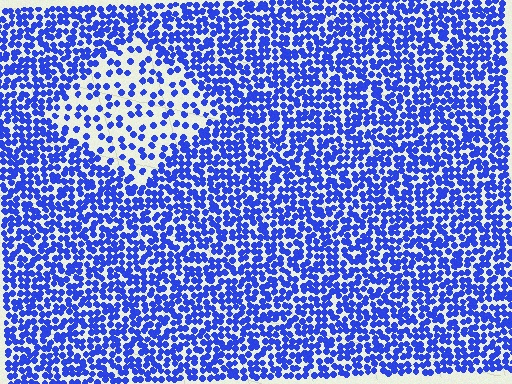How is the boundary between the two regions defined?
The boundary is defined by a change in element density (approximately 2.4x ratio). All elements are the same color, size, and shape.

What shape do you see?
I see a diamond.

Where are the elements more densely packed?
The elements are more densely packed outside the diamond boundary.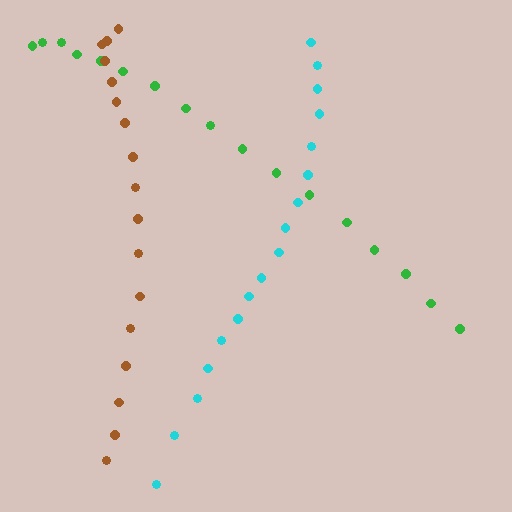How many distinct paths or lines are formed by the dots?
There are 3 distinct paths.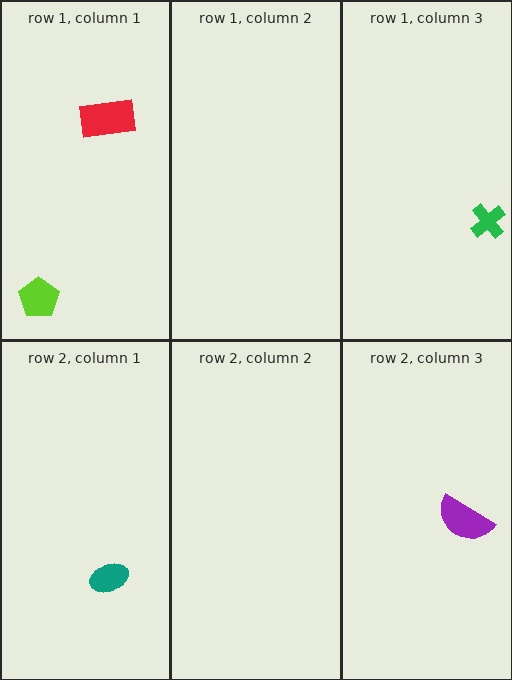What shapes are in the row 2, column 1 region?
The teal ellipse.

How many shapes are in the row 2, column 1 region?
1.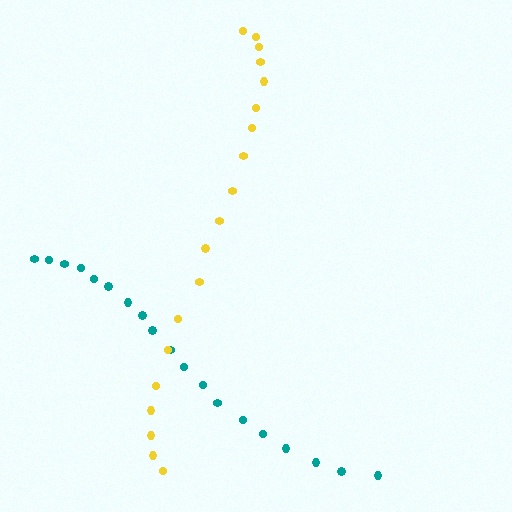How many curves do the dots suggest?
There are 2 distinct paths.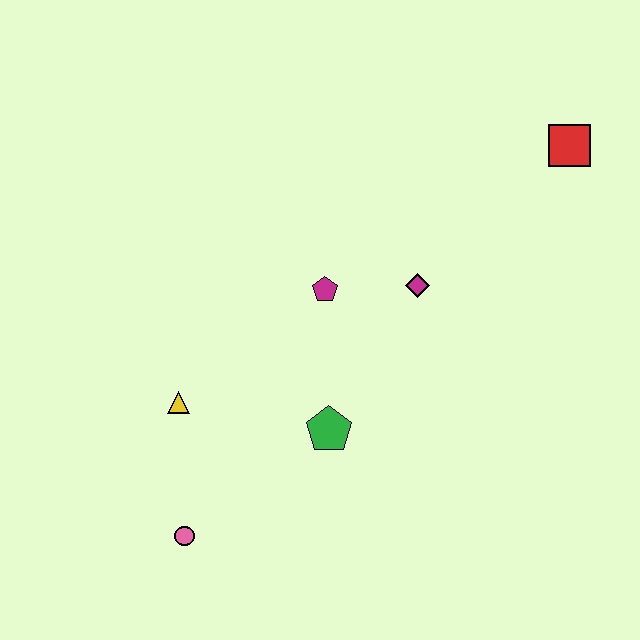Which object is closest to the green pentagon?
The magenta pentagon is closest to the green pentagon.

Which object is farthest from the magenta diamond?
The pink circle is farthest from the magenta diamond.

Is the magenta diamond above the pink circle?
Yes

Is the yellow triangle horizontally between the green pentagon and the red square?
No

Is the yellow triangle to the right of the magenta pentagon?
No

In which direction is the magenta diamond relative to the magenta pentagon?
The magenta diamond is to the right of the magenta pentagon.